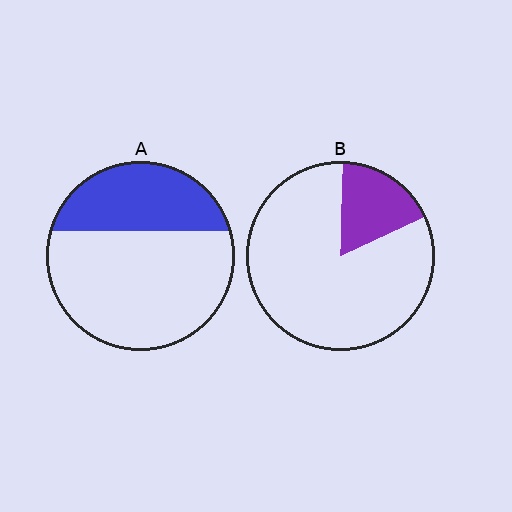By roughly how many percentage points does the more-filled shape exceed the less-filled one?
By roughly 15 percentage points (A over B).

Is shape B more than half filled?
No.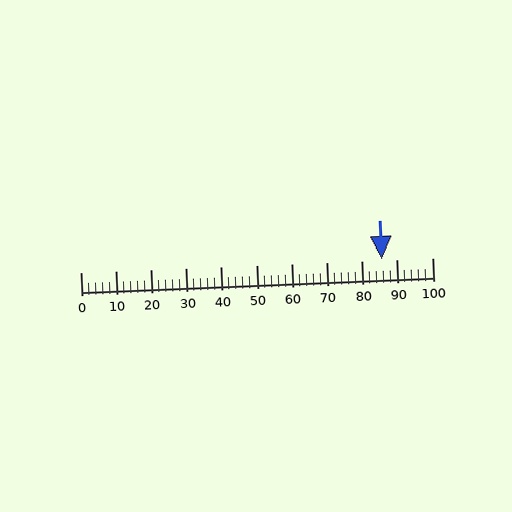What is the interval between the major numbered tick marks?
The major tick marks are spaced 10 units apart.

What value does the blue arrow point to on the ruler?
The blue arrow points to approximately 86.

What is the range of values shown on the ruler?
The ruler shows values from 0 to 100.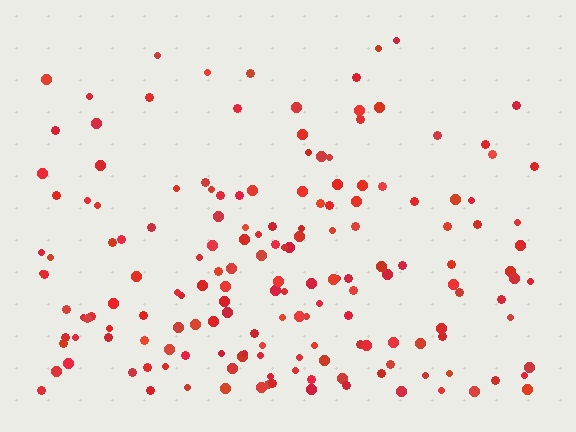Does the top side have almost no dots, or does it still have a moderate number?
Still a moderate number, just noticeably fewer than the bottom.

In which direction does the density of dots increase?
From top to bottom, with the bottom side densest.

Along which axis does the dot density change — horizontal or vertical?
Vertical.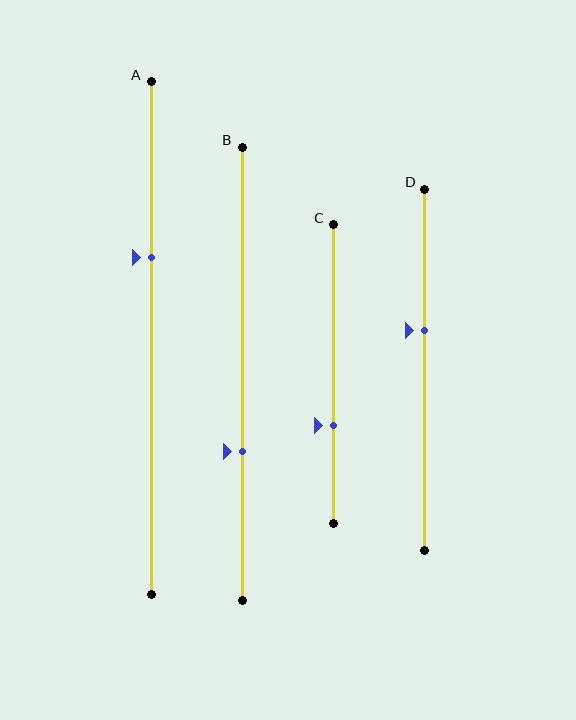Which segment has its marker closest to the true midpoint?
Segment D has its marker closest to the true midpoint.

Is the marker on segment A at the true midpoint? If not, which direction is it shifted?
No, the marker on segment A is shifted upward by about 16% of the segment length.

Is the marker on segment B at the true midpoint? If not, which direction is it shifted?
No, the marker on segment B is shifted downward by about 17% of the segment length.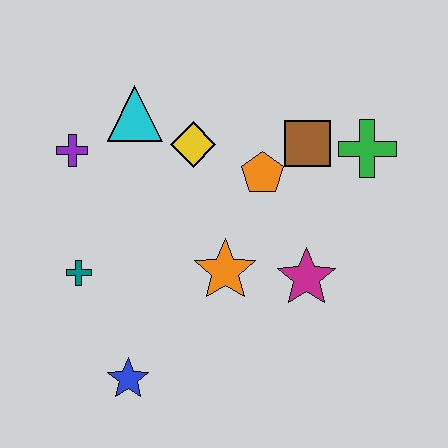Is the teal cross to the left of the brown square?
Yes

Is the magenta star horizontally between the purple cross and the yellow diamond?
No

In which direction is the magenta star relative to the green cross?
The magenta star is below the green cross.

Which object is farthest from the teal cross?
The green cross is farthest from the teal cross.